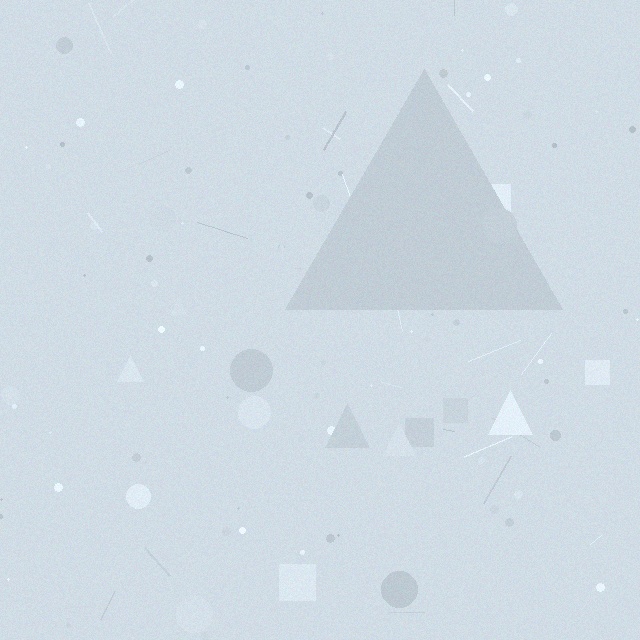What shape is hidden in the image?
A triangle is hidden in the image.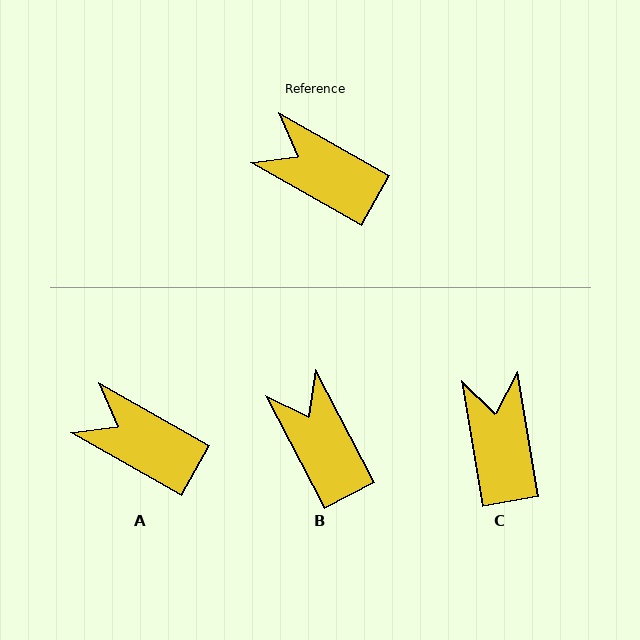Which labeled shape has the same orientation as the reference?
A.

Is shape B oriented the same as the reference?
No, it is off by about 33 degrees.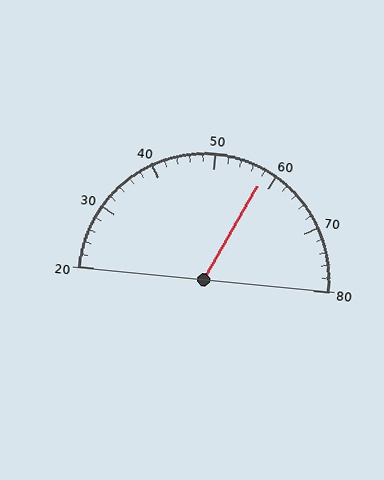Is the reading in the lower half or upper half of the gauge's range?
The reading is in the upper half of the range (20 to 80).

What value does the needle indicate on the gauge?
The needle indicates approximately 58.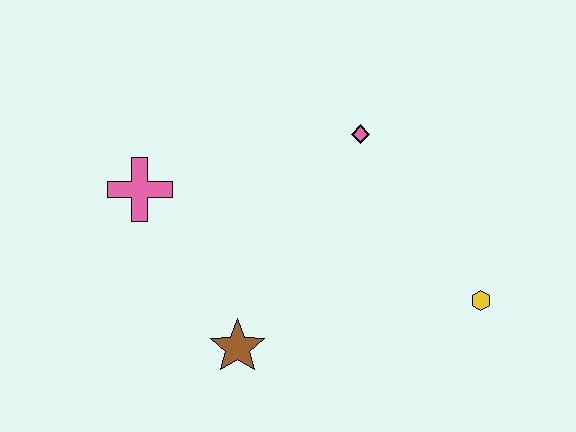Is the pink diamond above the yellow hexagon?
Yes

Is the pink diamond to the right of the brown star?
Yes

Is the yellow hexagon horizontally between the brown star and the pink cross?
No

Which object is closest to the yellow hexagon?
The pink diamond is closest to the yellow hexagon.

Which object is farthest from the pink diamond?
The brown star is farthest from the pink diamond.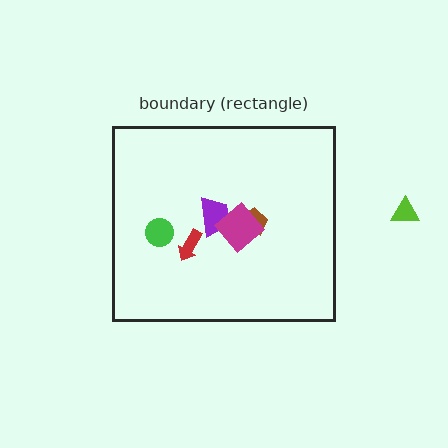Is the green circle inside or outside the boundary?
Inside.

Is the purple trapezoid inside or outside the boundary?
Inside.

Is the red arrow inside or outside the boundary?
Inside.